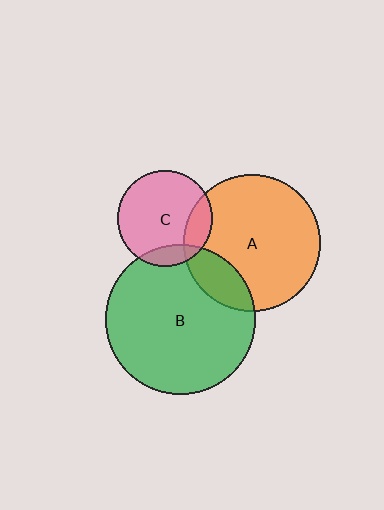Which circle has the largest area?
Circle B (green).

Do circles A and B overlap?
Yes.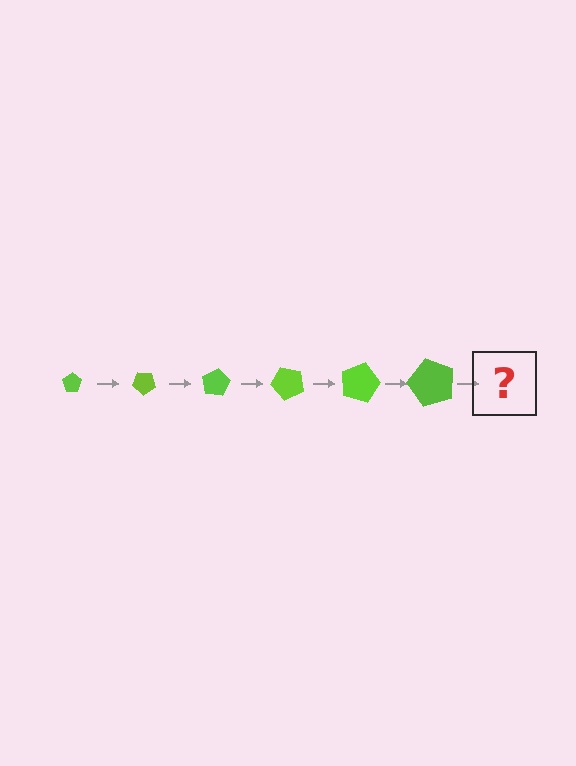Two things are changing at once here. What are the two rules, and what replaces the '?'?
The two rules are that the pentagon grows larger each step and it rotates 40 degrees each step. The '?' should be a pentagon, larger than the previous one and rotated 240 degrees from the start.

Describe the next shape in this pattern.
It should be a pentagon, larger than the previous one and rotated 240 degrees from the start.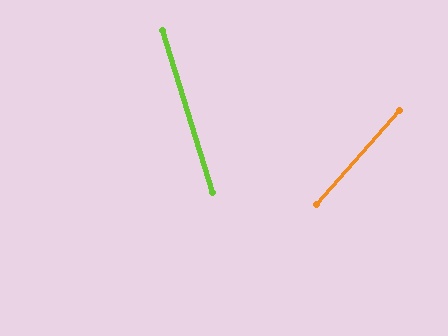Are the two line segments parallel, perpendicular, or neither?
Neither parallel nor perpendicular — they differ by about 59°.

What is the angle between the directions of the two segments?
Approximately 59 degrees.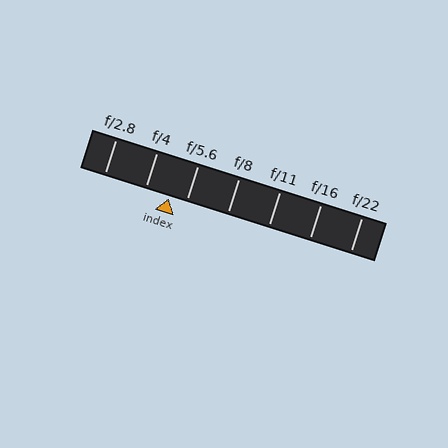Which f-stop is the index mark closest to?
The index mark is closest to f/5.6.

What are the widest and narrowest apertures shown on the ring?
The widest aperture shown is f/2.8 and the narrowest is f/22.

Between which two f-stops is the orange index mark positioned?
The index mark is between f/4 and f/5.6.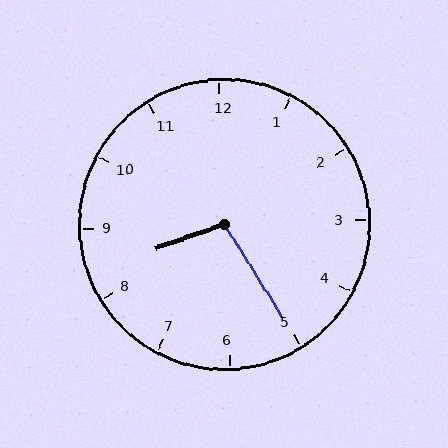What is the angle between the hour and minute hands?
Approximately 102 degrees.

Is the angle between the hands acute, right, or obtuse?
It is obtuse.